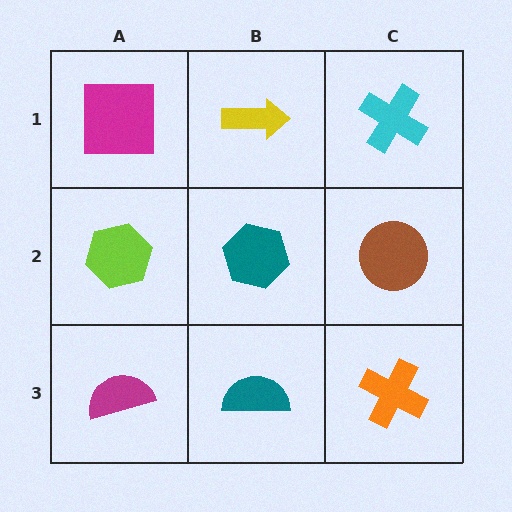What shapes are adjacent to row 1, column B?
A teal hexagon (row 2, column B), a magenta square (row 1, column A), a cyan cross (row 1, column C).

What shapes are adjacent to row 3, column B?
A teal hexagon (row 2, column B), a magenta semicircle (row 3, column A), an orange cross (row 3, column C).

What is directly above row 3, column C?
A brown circle.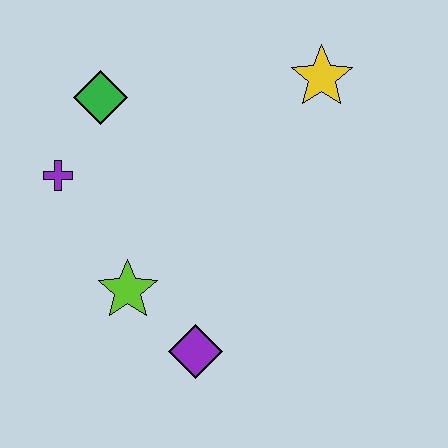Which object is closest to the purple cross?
The green diamond is closest to the purple cross.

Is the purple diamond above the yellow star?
No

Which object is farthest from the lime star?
The yellow star is farthest from the lime star.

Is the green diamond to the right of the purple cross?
Yes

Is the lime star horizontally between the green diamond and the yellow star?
Yes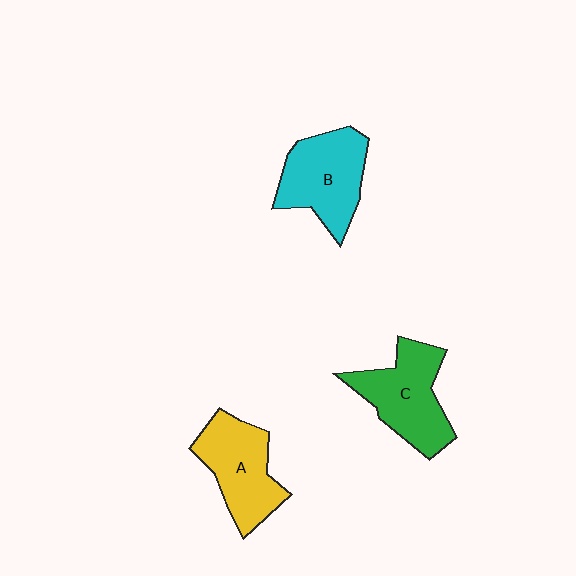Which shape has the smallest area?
Shape A (yellow).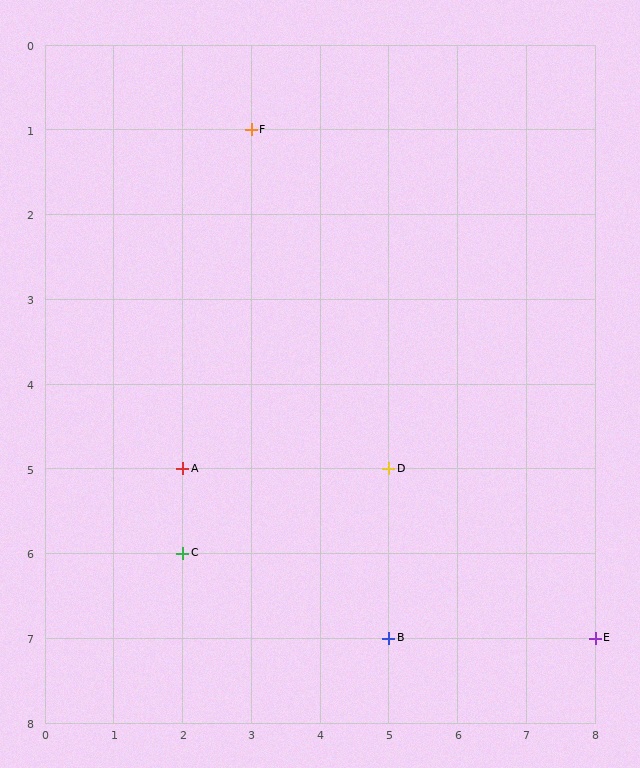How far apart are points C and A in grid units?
Points C and A are 1 row apart.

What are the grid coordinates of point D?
Point D is at grid coordinates (5, 5).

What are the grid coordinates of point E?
Point E is at grid coordinates (8, 7).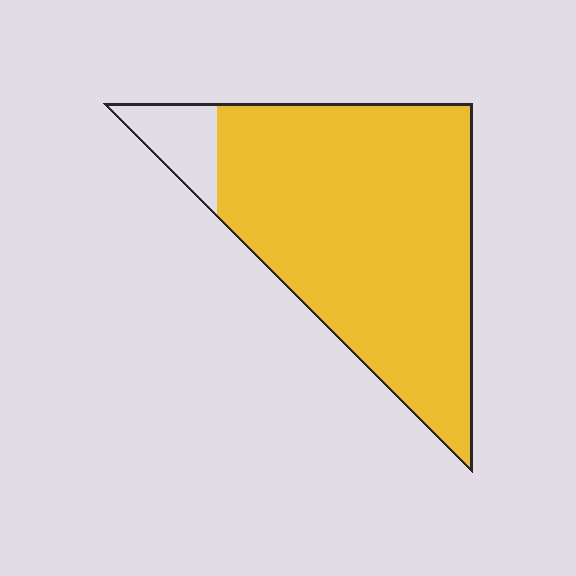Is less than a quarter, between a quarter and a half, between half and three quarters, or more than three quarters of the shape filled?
More than three quarters.